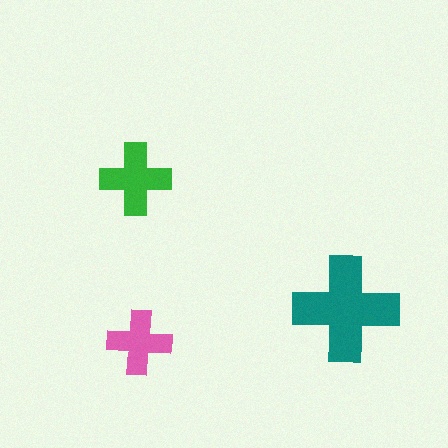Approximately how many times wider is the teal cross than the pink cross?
About 1.5 times wider.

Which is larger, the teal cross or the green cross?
The teal one.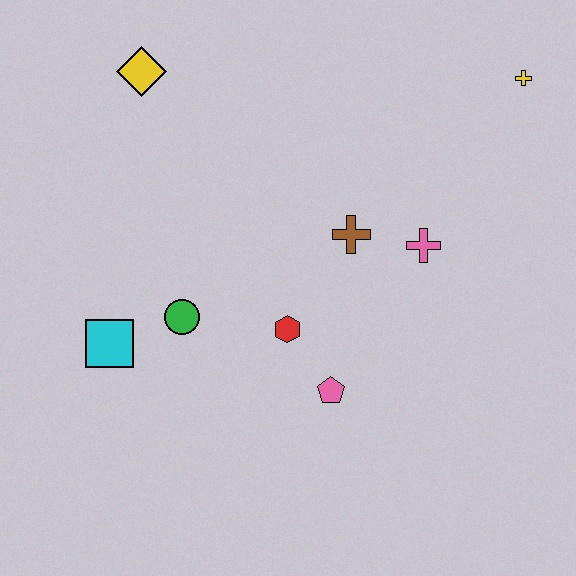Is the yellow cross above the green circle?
Yes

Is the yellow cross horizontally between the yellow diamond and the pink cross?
No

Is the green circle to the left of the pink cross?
Yes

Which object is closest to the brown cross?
The pink cross is closest to the brown cross.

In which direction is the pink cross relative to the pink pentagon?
The pink cross is above the pink pentagon.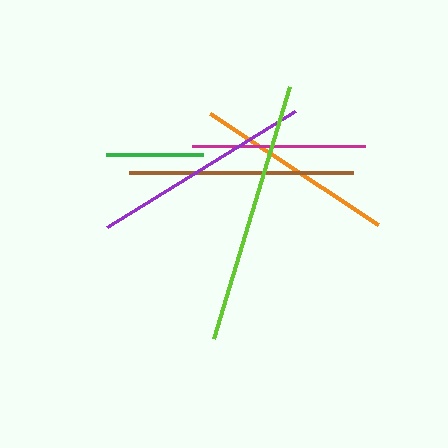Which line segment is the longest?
The lime line is the longest at approximately 264 pixels.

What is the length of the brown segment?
The brown segment is approximately 224 pixels long.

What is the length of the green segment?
The green segment is approximately 97 pixels long.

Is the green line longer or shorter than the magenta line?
The magenta line is longer than the green line.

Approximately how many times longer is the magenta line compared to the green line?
The magenta line is approximately 1.8 times the length of the green line.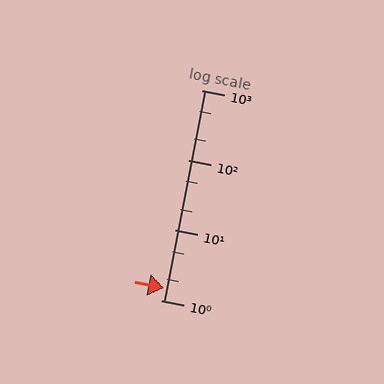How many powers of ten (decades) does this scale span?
The scale spans 3 decades, from 1 to 1000.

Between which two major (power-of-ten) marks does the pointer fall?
The pointer is between 1 and 10.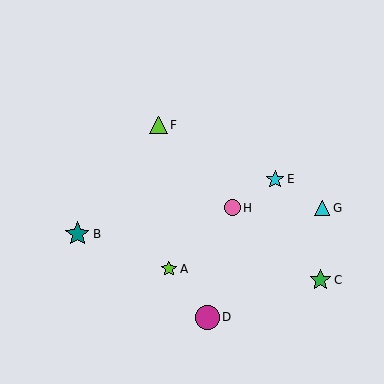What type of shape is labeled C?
Shape C is a green star.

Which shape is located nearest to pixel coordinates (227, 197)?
The pink circle (labeled H) at (232, 208) is nearest to that location.